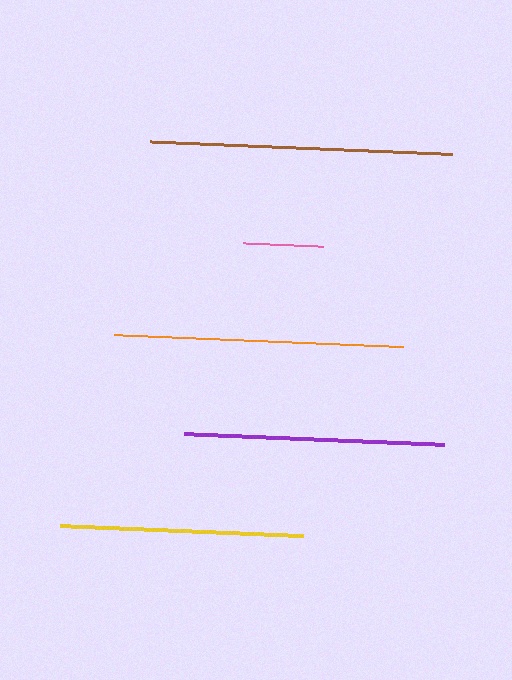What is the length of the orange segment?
The orange segment is approximately 289 pixels long.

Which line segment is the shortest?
The pink line is the shortest at approximately 79 pixels.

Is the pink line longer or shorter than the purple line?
The purple line is longer than the pink line.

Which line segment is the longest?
The brown line is the longest at approximately 302 pixels.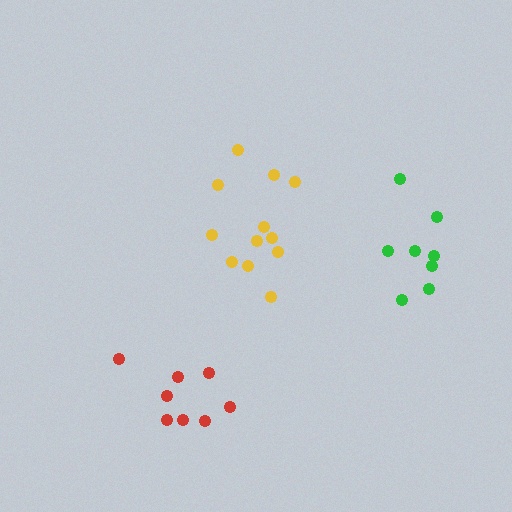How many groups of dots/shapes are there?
There are 3 groups.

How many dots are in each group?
Group 1: 8 dots, Group 2: 8 dots, Group 3: 12 dots (28 total).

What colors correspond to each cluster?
The clusters are colored: red, green, yellow.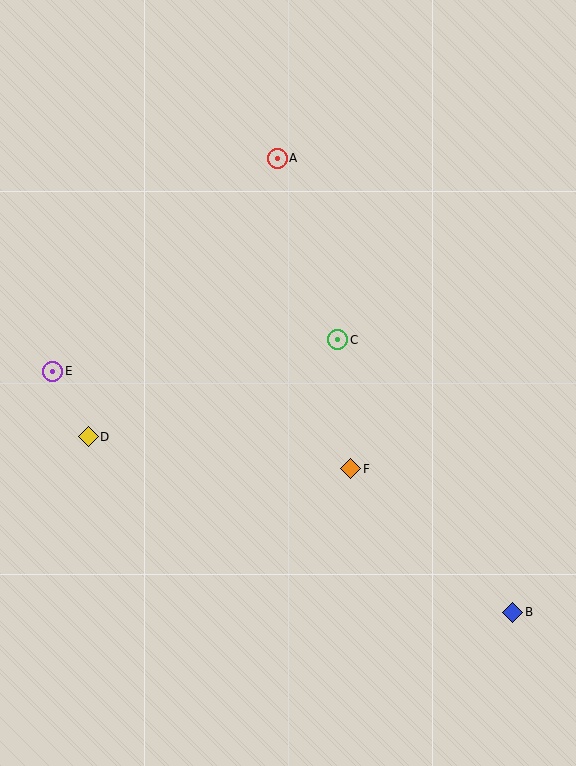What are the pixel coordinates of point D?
Point D is at (88, 437).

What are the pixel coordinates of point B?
Point B is at (513, 612).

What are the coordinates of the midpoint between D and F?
The midpoint between D and F is at (220, 453).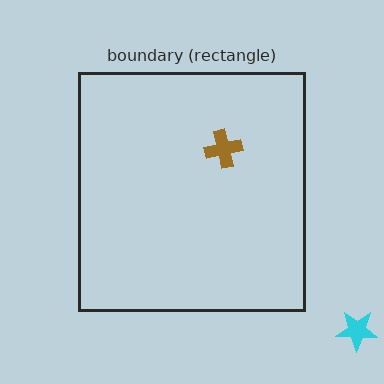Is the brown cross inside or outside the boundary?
Inside.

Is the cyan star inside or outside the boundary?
Outside.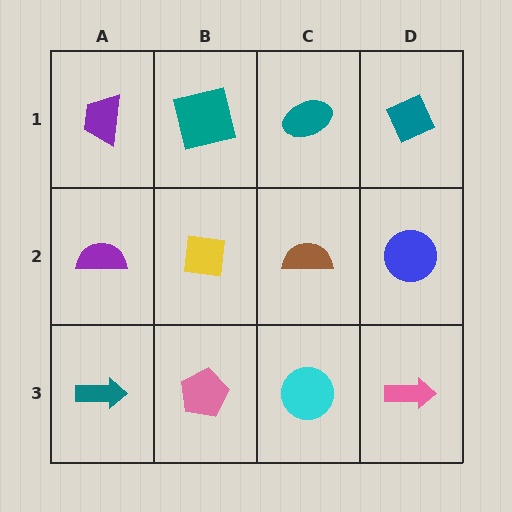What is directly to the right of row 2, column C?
A blue circle.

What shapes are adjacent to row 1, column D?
A blue circle (row 2, column D), a teal ellipse (row 1, column C).